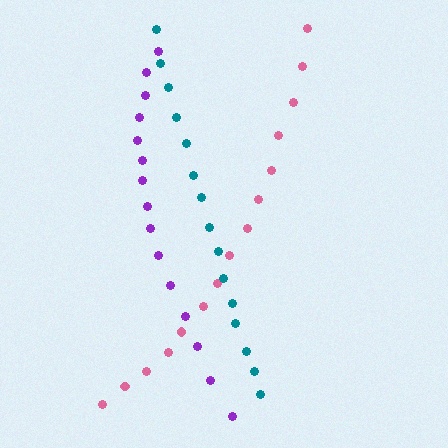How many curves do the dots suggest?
There are 3 distinct paths.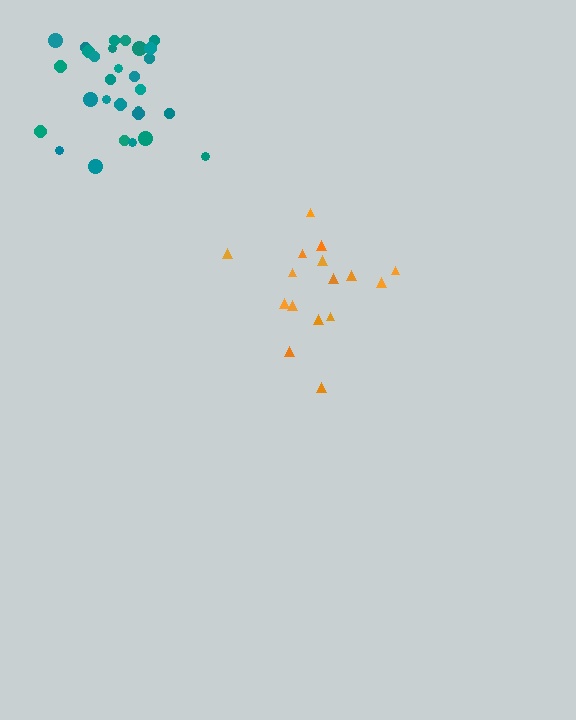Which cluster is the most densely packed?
Teal.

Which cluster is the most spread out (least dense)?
Orange.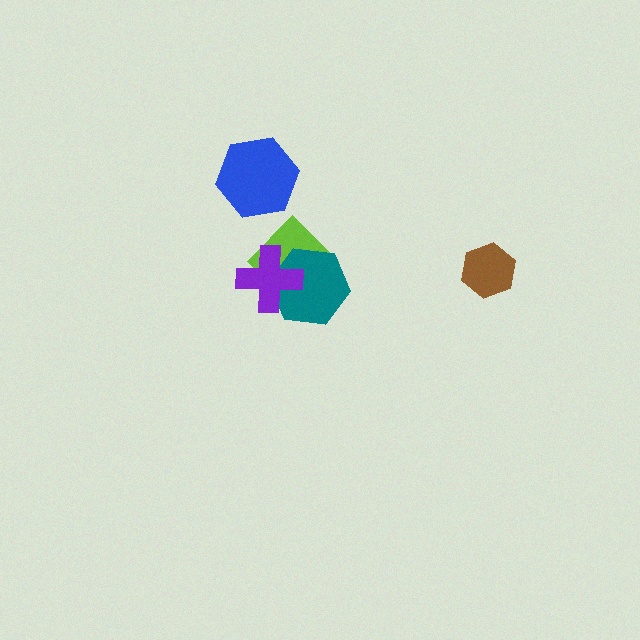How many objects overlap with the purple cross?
2 objects overlap with the purple cross.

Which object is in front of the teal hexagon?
The purple cross is in front of the teal hexagon.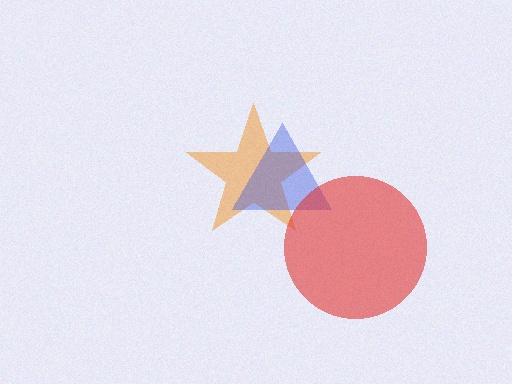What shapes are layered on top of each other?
The layered shapes are: an orange star, a blue triangle, a red circle.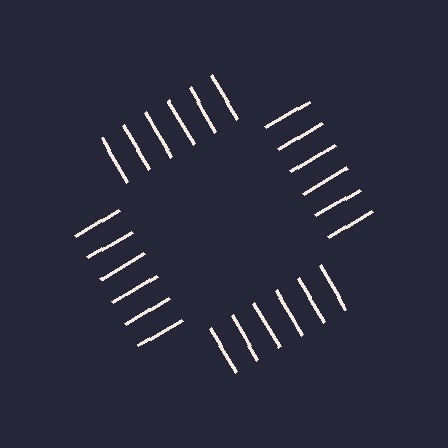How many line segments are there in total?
24 — 6 along each of the 4 edges.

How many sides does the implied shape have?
4 sides — the line-ends trace a square.